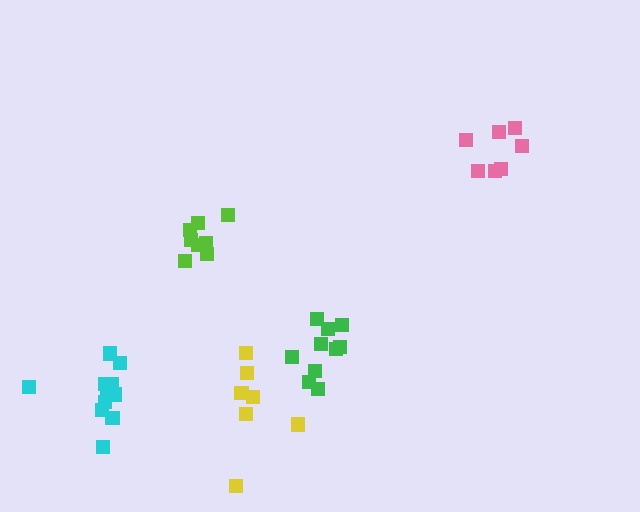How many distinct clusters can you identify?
There are 5 distinct clusters.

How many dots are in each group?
Group 1: 7 dots, Group 2: 8 dots, Group 3: 11 dots, Group 4: 7 dots, Group 5: 10 dots (43 total).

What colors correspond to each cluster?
The clusters are colored: yellow, lime, cyan, pink, green.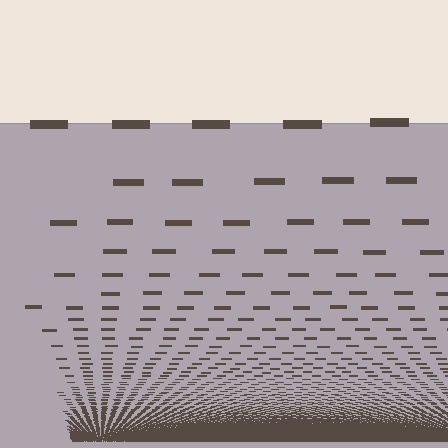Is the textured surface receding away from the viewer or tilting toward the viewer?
The surface appears to tilt toward the viewer. Texture elements get larger and sparser toward the top.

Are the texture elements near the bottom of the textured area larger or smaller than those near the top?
Smaller. The gradient is inverted — elements near the bottom are smaller and denser.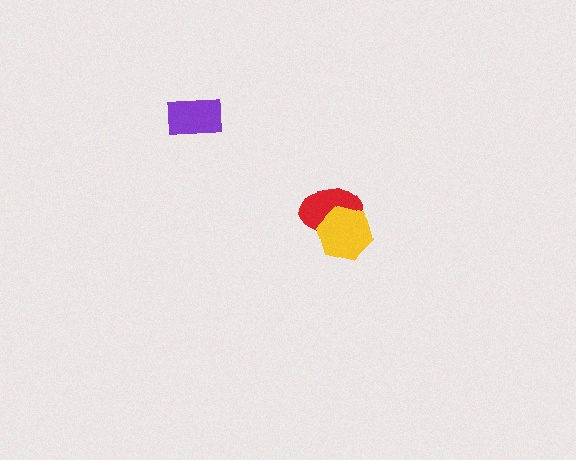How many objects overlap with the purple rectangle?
0 objects overlap with the purple rectangle.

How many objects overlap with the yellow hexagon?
1 object overlaps with the yellow hexagon.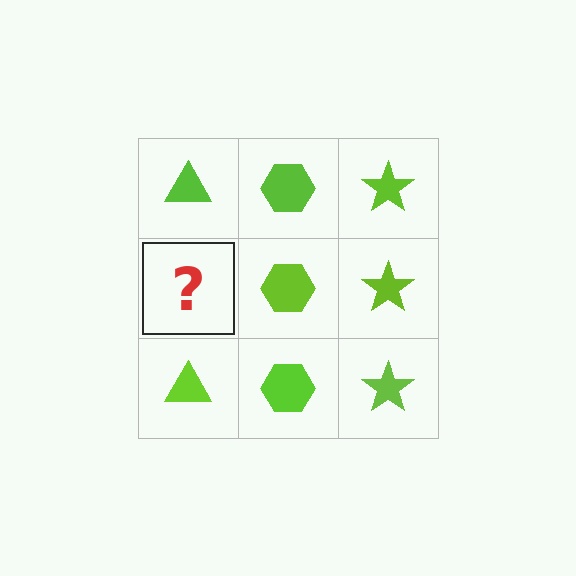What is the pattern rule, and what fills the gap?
The rule is that each column has a consistent shape. The gap should be filled with a lime triangle.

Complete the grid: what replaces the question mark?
The question mark should be replaced with a lime triangle.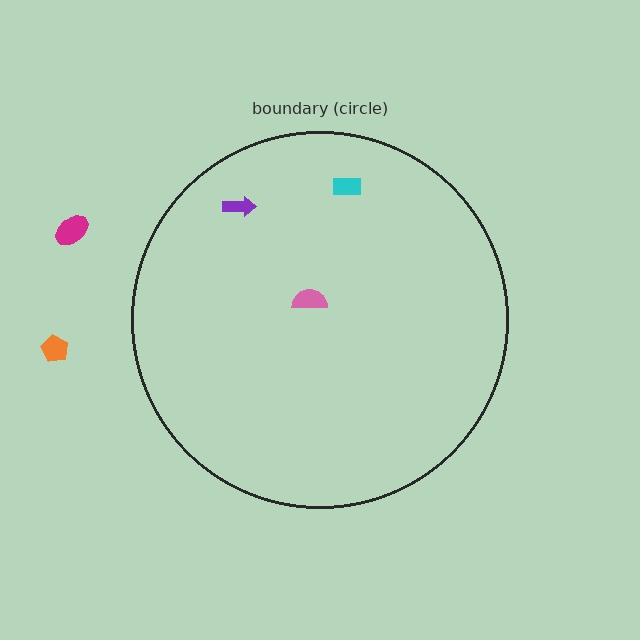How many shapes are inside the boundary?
3 inside, 2 outside.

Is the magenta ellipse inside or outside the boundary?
Outside.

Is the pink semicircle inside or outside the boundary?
Inside.